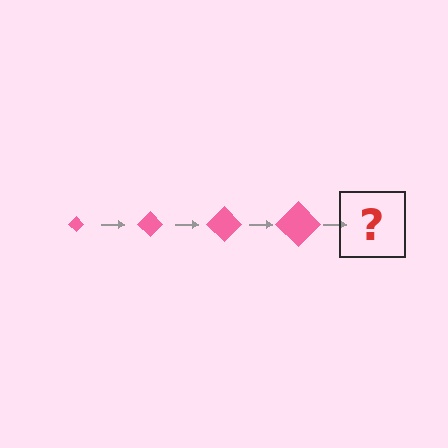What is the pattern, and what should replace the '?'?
The pattern is that the diamond gets progressively larger each step. The '?' should be a pink diamond, larger than the previous one.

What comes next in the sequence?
The next element should be a pink diamond, larger than the previous one.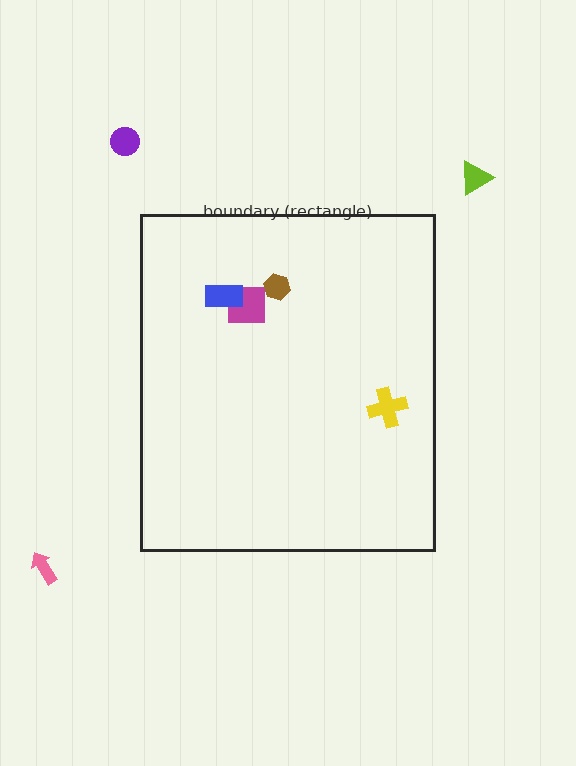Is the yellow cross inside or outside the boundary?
Inside.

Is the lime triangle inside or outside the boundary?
Outside.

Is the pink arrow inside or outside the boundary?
Outside.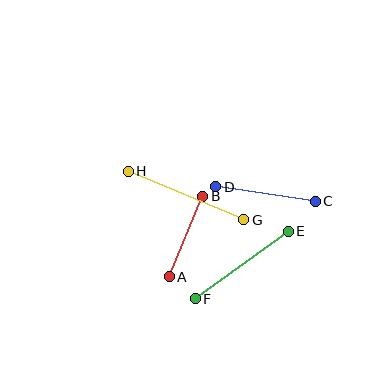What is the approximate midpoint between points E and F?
The midpoint is at approximately (242, 265) pixels.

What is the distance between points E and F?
The distance is approximately 115 pixels.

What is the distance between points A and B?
The distance is approximately 87 pixels.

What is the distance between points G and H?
The distance is approximately 125 pixels.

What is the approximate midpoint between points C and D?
The midpoint is at approximately (266, 194) pixels.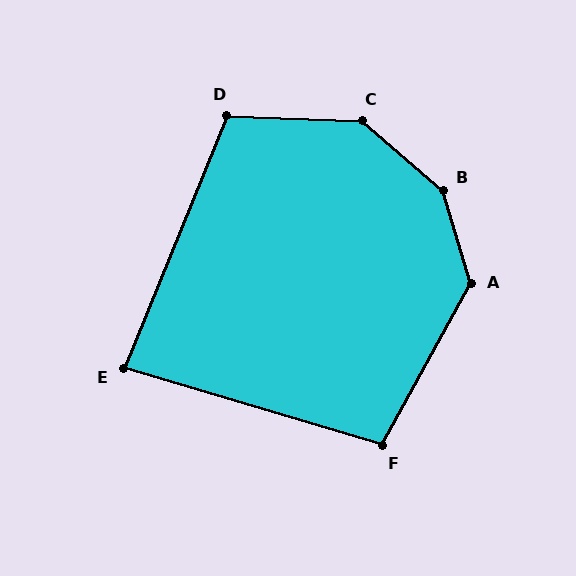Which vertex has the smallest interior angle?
E, at approximately 84 degrees.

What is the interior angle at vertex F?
Approximately 102 degrees (obtuse).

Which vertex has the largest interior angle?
B, at approximately 148 degrees.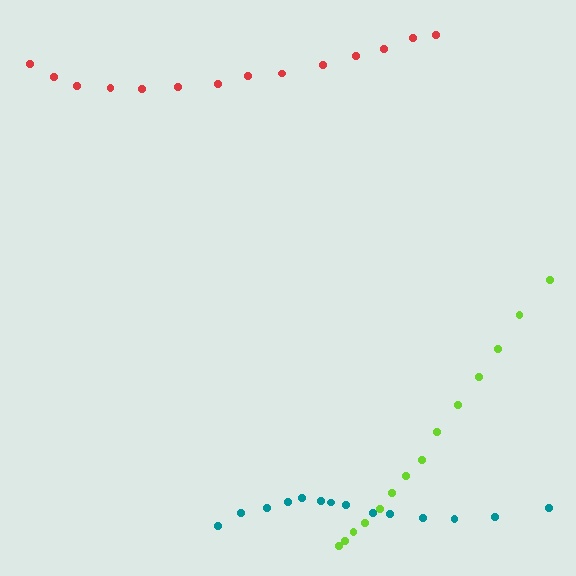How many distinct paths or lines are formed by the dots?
There are 3 distinct paths.